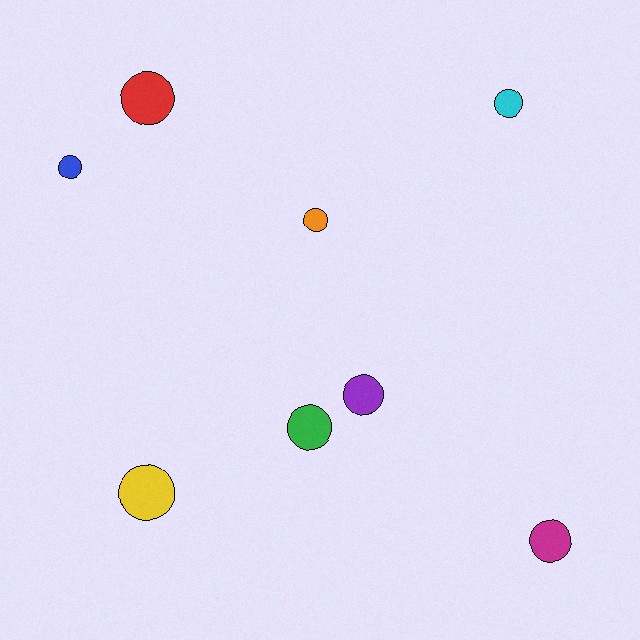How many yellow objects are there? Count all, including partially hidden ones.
There is 1 yellow object.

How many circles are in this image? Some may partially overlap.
There are 8 circles.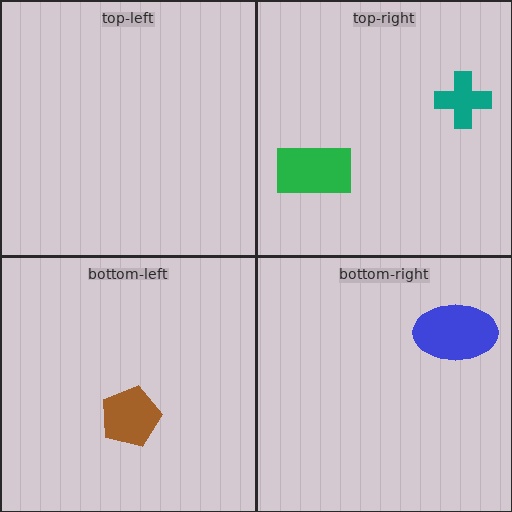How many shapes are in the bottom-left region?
1.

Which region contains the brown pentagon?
The bottom-left region.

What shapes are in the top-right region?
The green rectangle, the teal cross.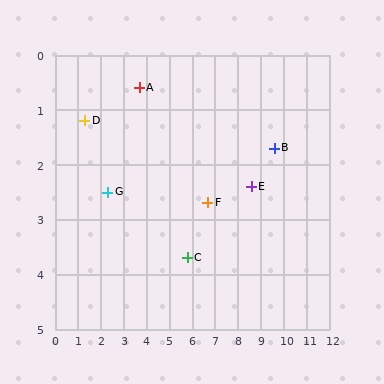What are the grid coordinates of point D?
Point D is at approximately (1.3, 1.2).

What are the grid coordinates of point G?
Point G is at approximately (2.3, 2.5).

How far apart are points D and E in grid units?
Points D and E are about 7.4 grid units apart.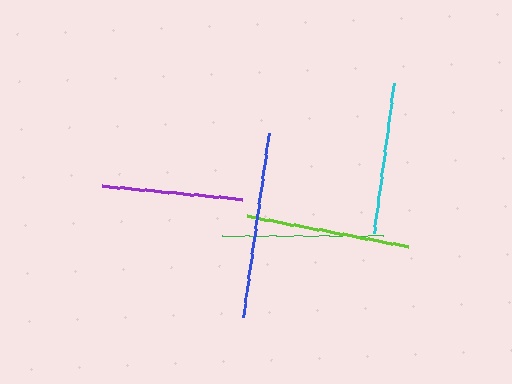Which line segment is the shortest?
The purple line is the shortest at approximately 141 pixels.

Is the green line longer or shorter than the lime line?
The lime line is longer than the green line.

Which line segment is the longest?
The blue line is the longest at approximately 184 pixels.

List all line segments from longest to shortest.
From longest to shortest: blue, lime, green, cyan, purple.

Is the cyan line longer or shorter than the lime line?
The lime line is longer than the cyan line.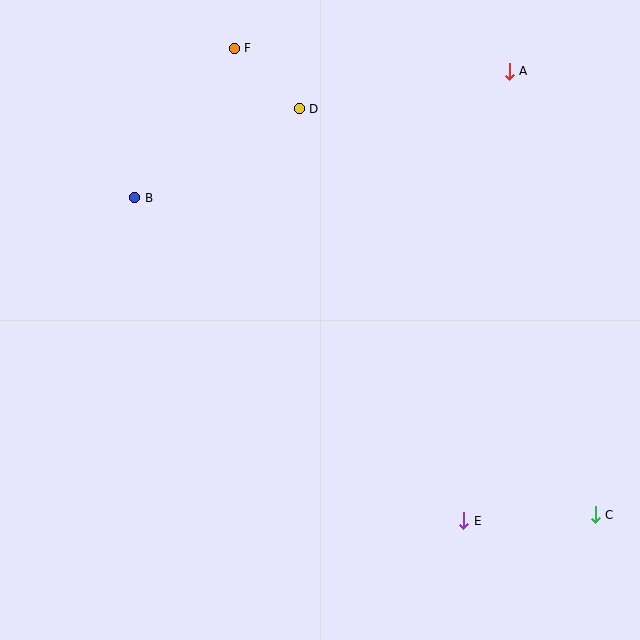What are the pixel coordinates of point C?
Point C is at (595, 515).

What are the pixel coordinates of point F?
Point F is at (234, 48).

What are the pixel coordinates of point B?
Point B is at (135, 198).